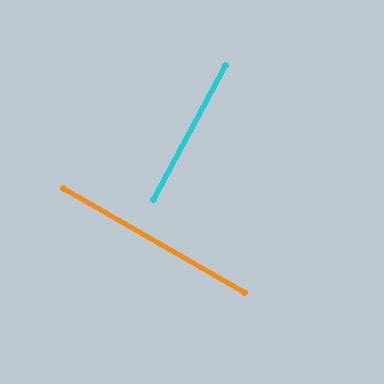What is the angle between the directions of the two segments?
Approximately 88 degrees.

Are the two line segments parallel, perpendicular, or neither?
Perpendicular — they meet at approximately 88°.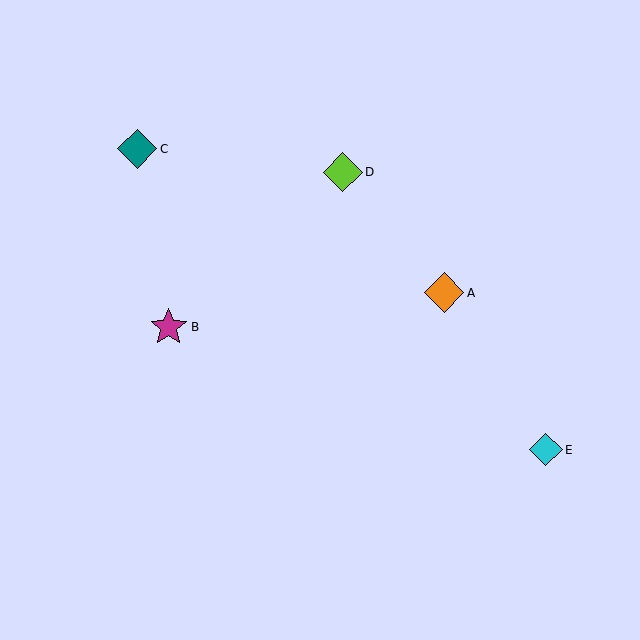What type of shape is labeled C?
Shape C is a teal diamond.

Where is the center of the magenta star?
The center of the magenta star is at (169, 327).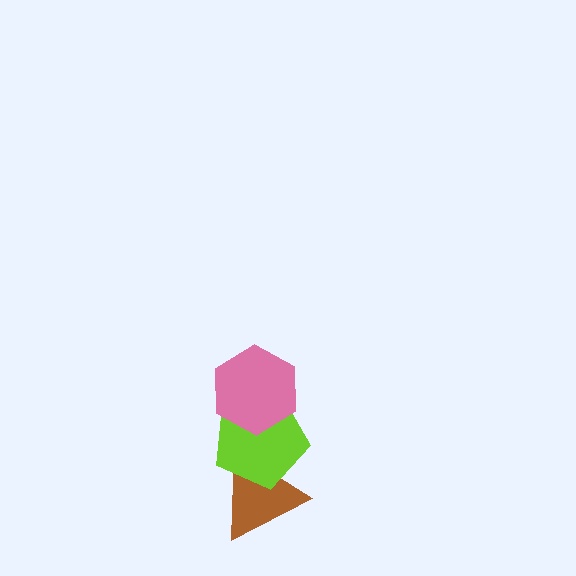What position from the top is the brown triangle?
The brown triangle is 3rd from the top.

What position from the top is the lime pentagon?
The lime pentagon is 2nd from the top.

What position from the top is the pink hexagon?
The pink hexagon is 1st from the top.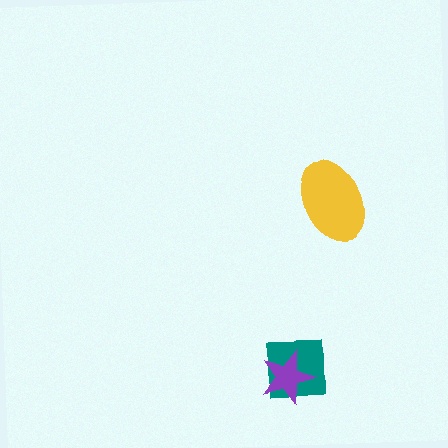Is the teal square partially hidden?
Yes, it is partially covered by another shape.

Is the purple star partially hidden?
No, no other shape covers it.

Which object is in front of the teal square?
The purple star is in front of the teal square.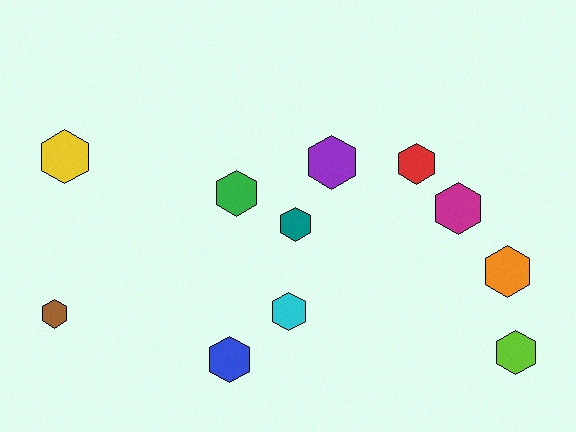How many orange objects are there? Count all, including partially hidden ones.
There is 1 orange object.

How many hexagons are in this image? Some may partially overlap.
There are 11 hexagons.